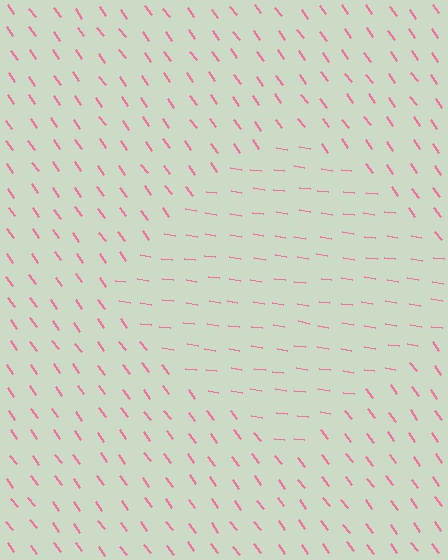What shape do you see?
I see a diamond.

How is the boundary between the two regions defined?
The boundary is defined purely by a change in line orientation (approximately 45 degrees difference). All lines are the same color and thickness.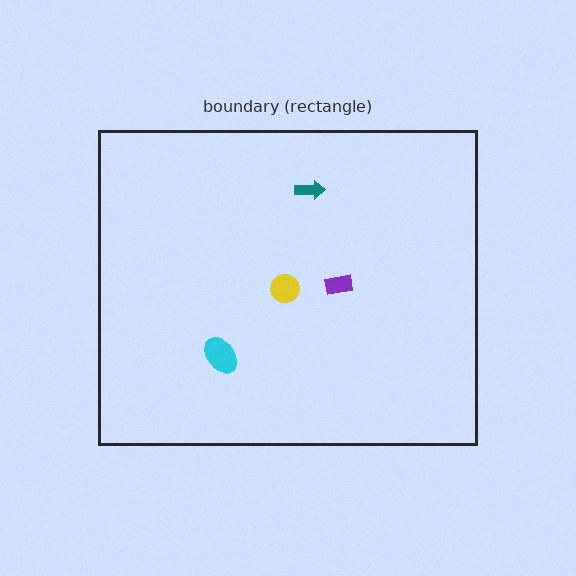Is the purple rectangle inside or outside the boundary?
Inside.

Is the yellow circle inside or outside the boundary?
Inside.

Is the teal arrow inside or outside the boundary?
Inside.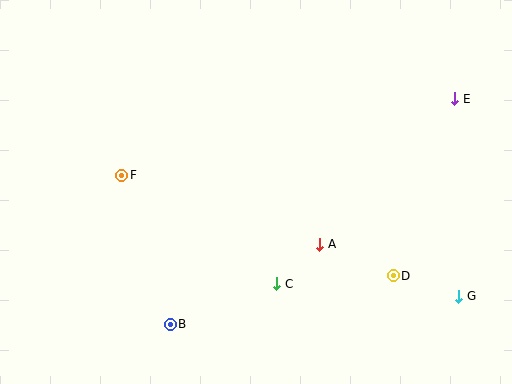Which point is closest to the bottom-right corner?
Point G is closest to the bottom-right corner.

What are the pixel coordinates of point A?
Point A is at (320, 244).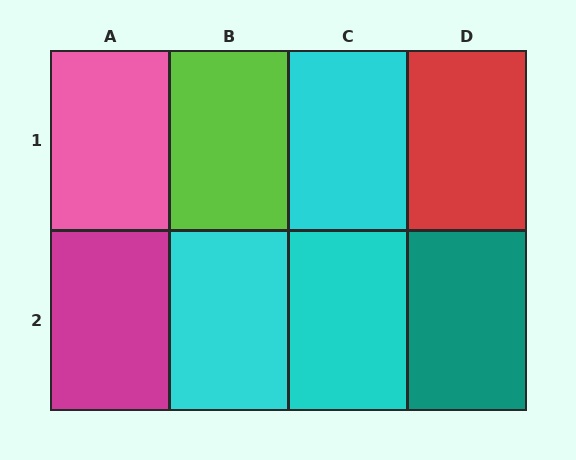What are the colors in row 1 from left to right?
Pink, lime, cyan, red.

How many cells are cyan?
3 cells are cyan.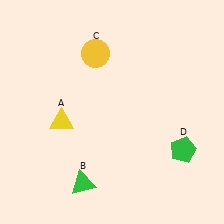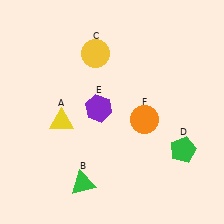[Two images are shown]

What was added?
A purple hexagon (E), an orange circle (F) were added in Image 2.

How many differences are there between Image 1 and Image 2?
There are 2 differences between the two images.